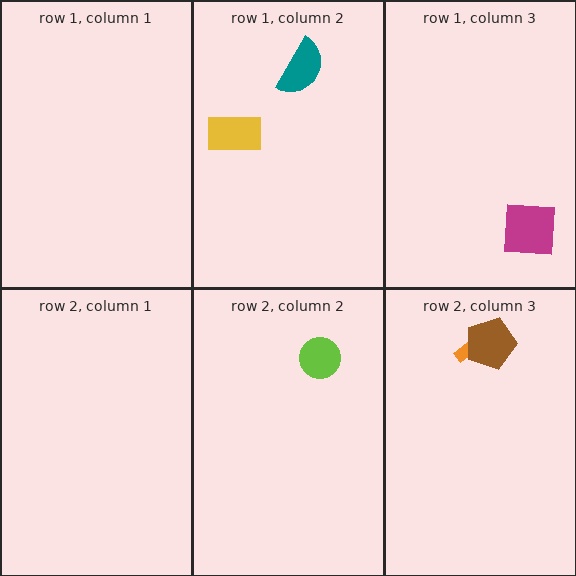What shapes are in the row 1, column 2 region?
The teal semicircle, the yellow rectangle.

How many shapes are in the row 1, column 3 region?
1.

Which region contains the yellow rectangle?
The row 1, column 2 region.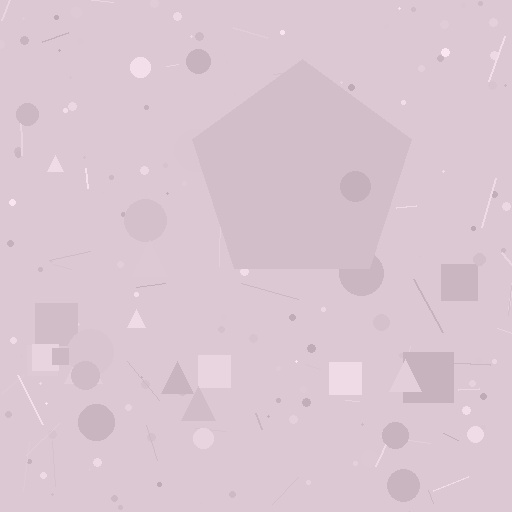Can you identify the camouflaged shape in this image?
The camouflaged shape is a pentagon.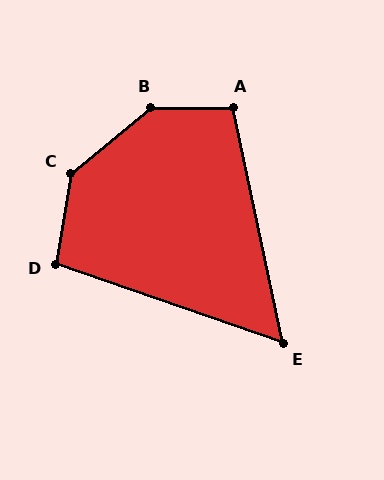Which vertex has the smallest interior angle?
E, at approximately 59 degrees.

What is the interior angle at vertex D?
Approximately 100 degrees (obtuse).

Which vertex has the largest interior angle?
B, at approximately 141 degrees.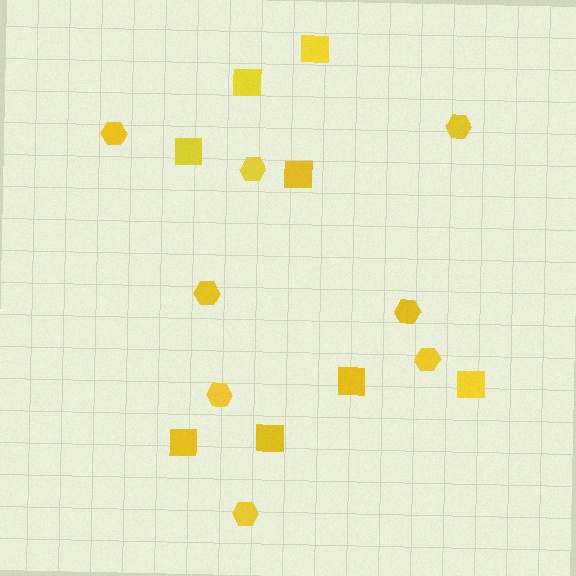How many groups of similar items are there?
There are 2 groups: one group of hexagons (8) and one group of squares (8).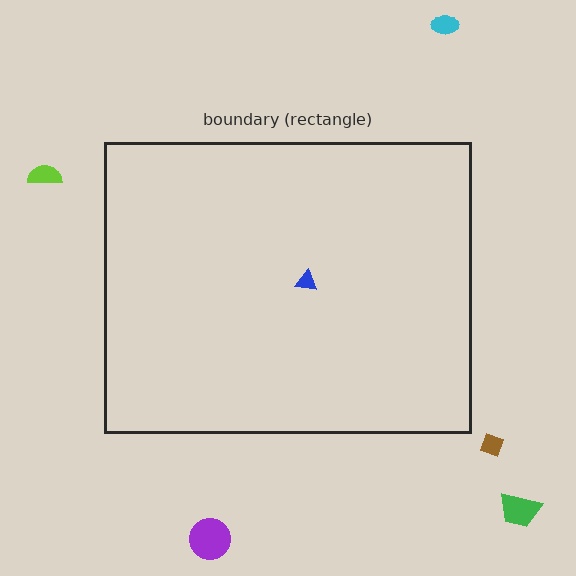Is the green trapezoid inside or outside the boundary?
Outside.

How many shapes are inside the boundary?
1 inside, 5 outside.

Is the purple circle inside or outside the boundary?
Outside.